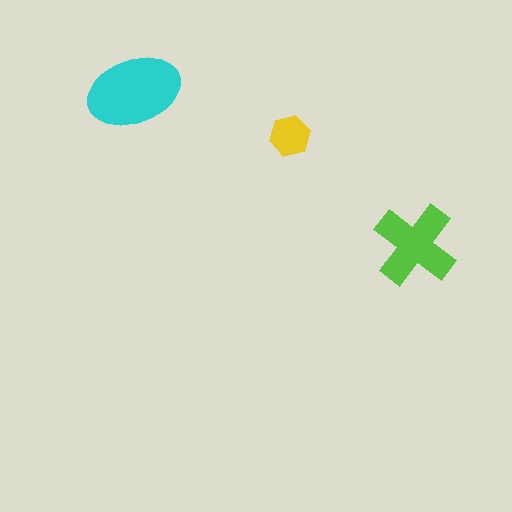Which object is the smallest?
The yellow hexagon.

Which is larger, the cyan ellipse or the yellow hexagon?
The cyan ellipse.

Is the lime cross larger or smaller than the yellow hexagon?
Larger.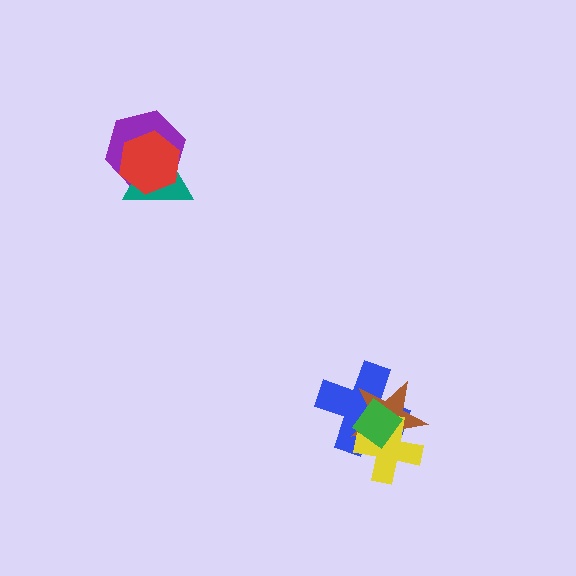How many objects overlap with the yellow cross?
3 objects overlap with the yellow cross.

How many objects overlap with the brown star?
3 objects overlap with the brown star.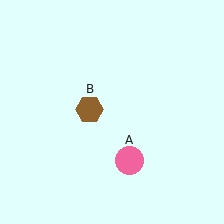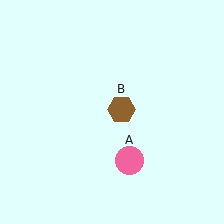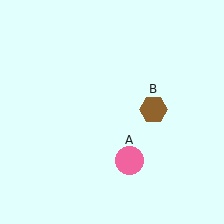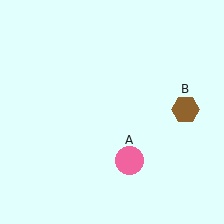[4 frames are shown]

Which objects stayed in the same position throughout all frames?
Pink circle (object A) remained stationary.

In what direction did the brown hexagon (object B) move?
The brown hexagon (object B) moved right.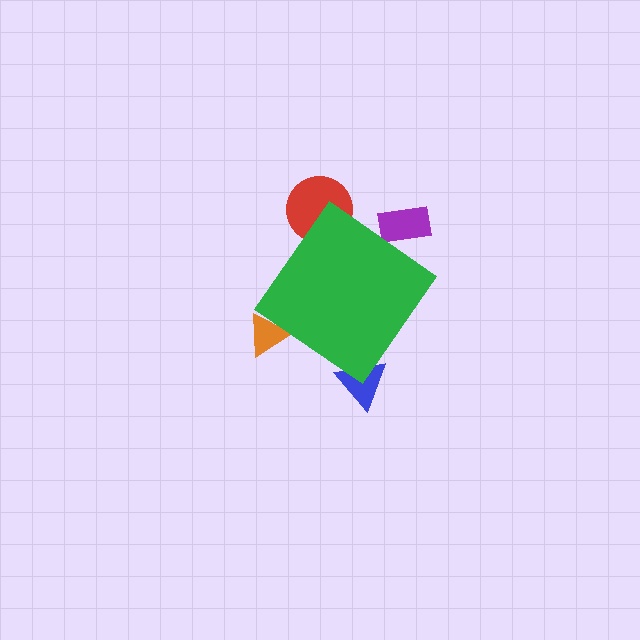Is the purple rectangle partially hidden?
Yes, the purple rectangle is partially hidden behind the green diamond.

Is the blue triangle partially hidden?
Yes, the blue triangle is partially hidden behind the green diamond.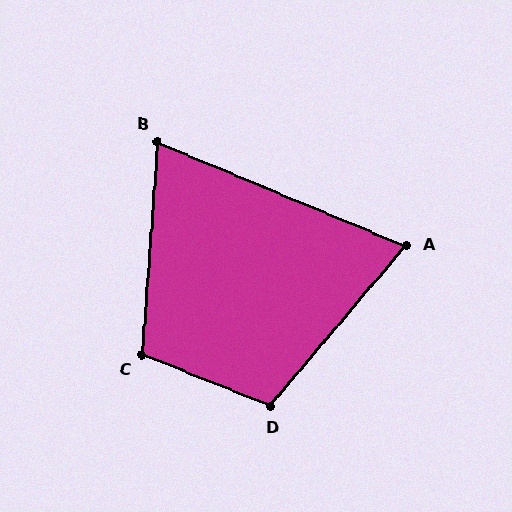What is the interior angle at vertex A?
Approximately 72 degrees (acute).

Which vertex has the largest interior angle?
D, at approximately 109 degrees.